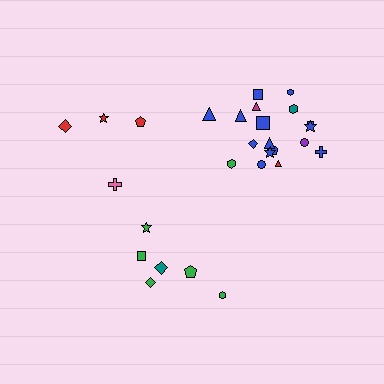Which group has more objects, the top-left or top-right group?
The top-right group.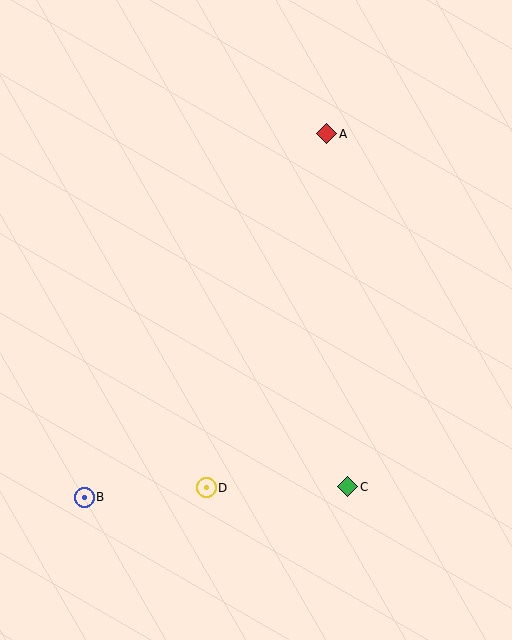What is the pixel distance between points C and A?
The distance between C and A is 354 pixels.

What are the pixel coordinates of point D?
Point D is at (206, 488).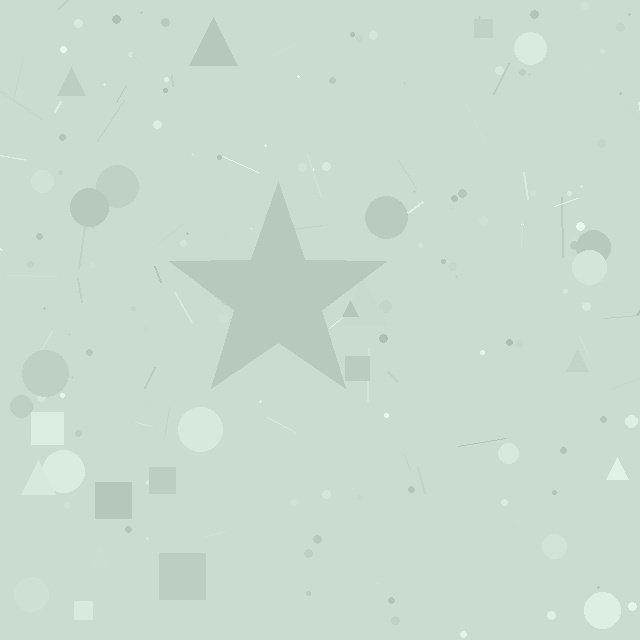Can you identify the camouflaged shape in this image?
The camouflaged shape is a star.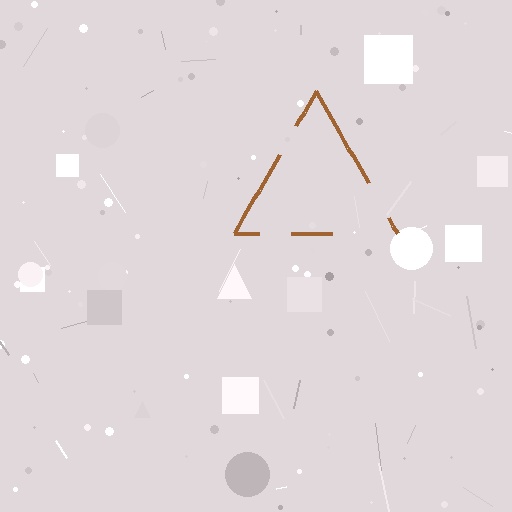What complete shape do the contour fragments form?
The contour fragments form a triangle.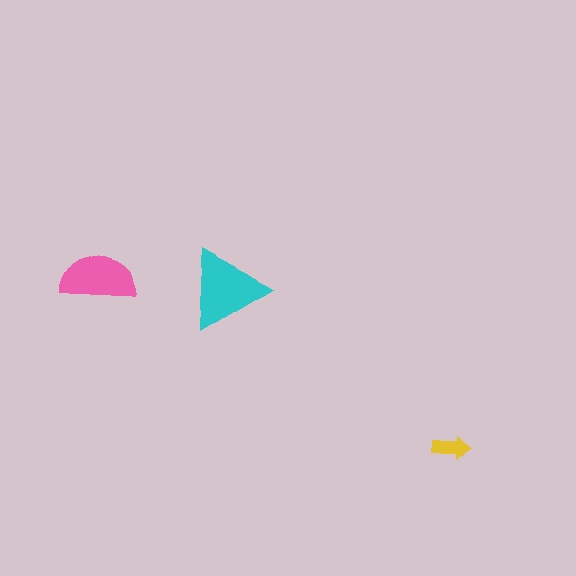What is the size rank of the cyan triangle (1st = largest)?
1st.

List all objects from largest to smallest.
The cyan triangle, the pink semicircle, the yellow arrow.